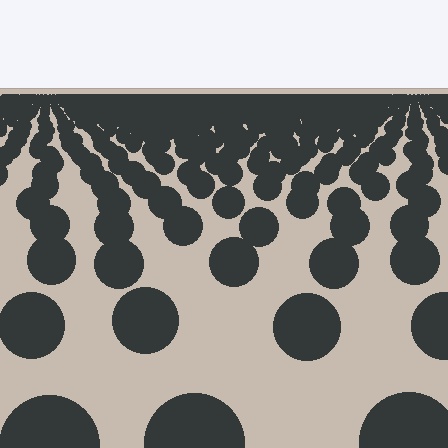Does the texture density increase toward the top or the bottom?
Density increases toward the top.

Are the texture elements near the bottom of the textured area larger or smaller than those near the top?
Larger. Near the bottom, elements are closer to the viewer and appear at a bigger on-screen size.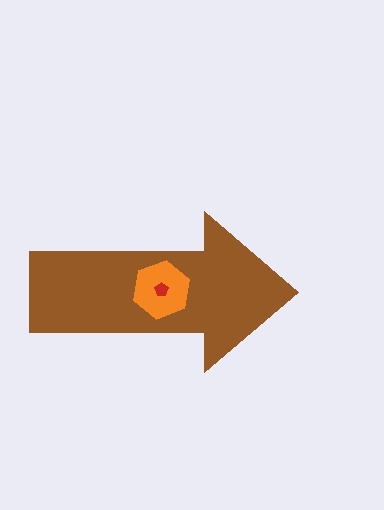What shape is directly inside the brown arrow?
The orange hexagon.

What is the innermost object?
The red pentagon.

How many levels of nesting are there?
3.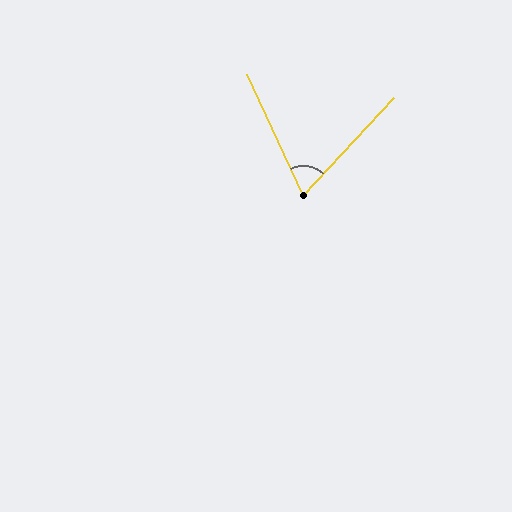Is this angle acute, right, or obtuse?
It is acute.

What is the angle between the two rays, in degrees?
Approximately 68 degrees.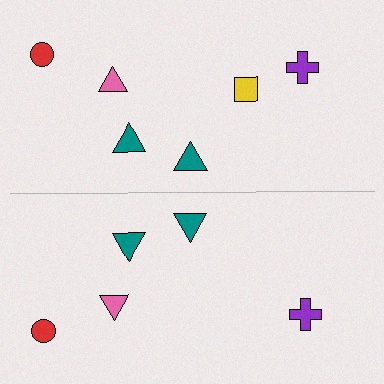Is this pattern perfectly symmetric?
No, the pattern is not perfectly symmetric. A yellow square is missing from the bottom side.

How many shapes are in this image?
There are 11 shapes in this image.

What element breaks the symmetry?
A yellow square is missing from the bottom side.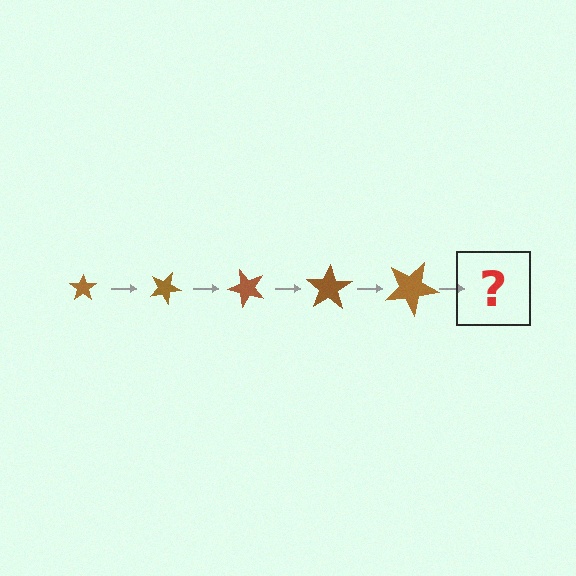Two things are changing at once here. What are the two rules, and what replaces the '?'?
The two rules are that the star grows larger each step and it rotates 25 degrees each step. The '?' should be a star, larger than the previous one and rotated 125 degrees from the start.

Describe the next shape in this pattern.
It should be a star, larger than the previous one and rotated 125 degrees from the start.